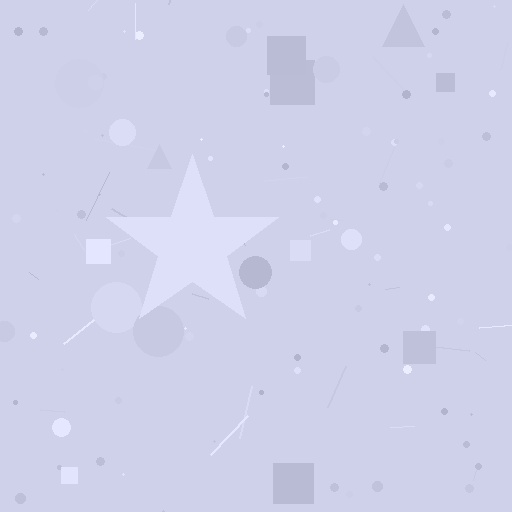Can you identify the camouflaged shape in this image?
The camouflaged shape is a star.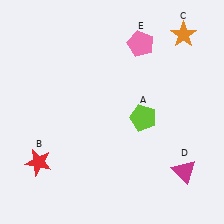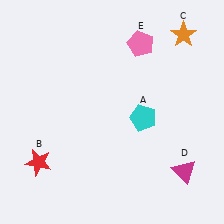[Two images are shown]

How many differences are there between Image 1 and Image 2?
There is 1 difference between the two images.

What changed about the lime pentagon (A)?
In Image 1, A is lime. In Image 2, it changed to cyan.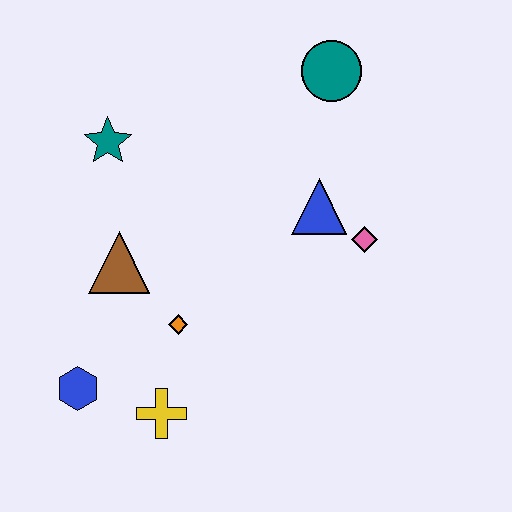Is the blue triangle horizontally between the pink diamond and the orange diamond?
Yes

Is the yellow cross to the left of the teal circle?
Yes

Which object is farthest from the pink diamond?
The blue hexagon is farthest from the pink diamond.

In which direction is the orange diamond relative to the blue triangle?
The orange diamond is to the left of the blue triangle.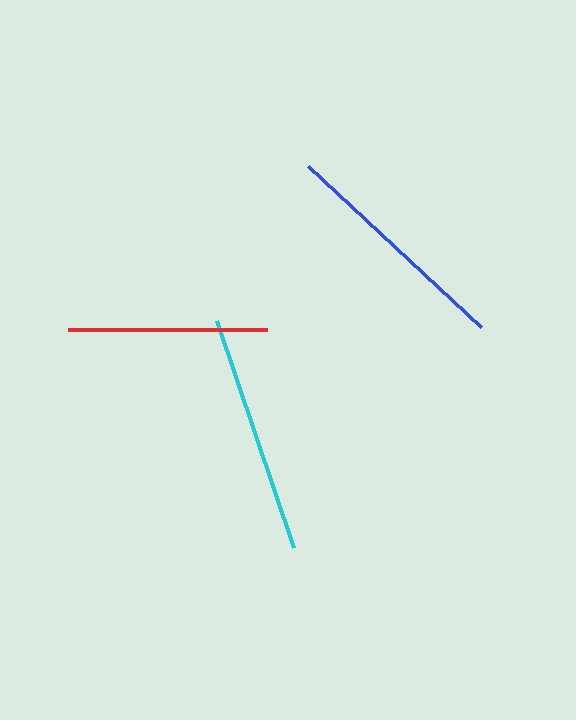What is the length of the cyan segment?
The cyan segment is approximately 240 pixels long.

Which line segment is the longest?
The cyan line is the longest at approximately 240 pixels.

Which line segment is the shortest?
The red line is the shortest at approximately 199 pixels.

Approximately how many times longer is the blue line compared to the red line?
The blue line is approximately 1.2 times the length of the red line.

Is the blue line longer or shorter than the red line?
The blue line is longer than the red line.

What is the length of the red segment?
The red segment is approximately 199 pixels long.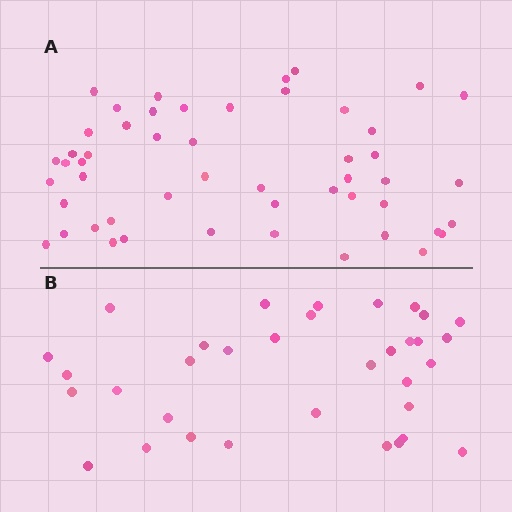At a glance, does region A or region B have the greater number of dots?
Region A (the top region) has more dots.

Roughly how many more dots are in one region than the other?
Region A has approximately 15 more dots than region B.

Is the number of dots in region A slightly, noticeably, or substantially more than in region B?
Region A has substantially more. The ratio is roughly 1.5 to 1.